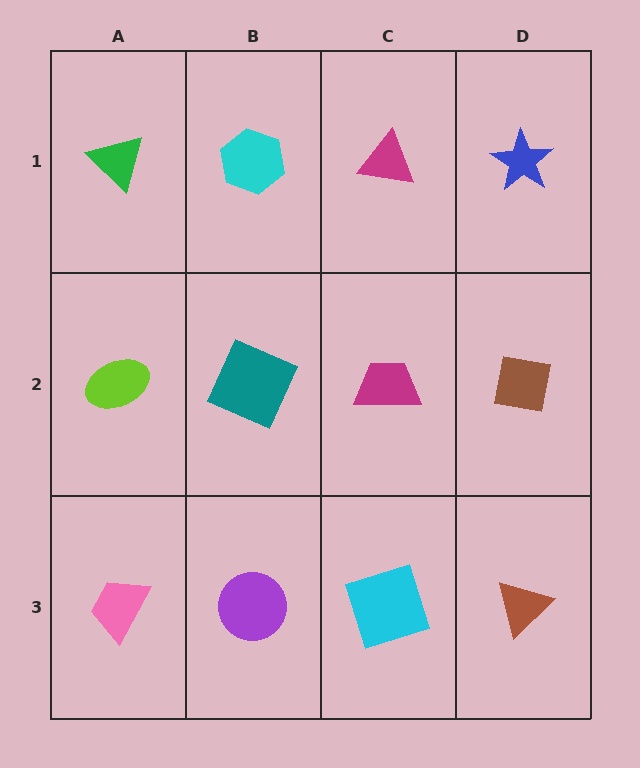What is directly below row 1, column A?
A lime ellipse.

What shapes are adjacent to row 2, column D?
A blue star (row 1, column D), a brown triangle (row 3, column D), a magenta trapezoid (row 2, column C).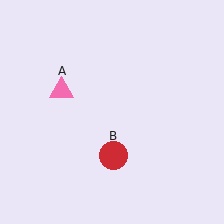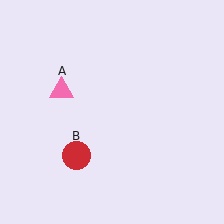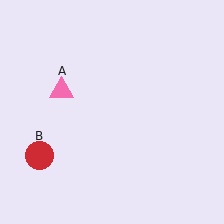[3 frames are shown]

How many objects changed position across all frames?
1 object changed position: red circle (object B).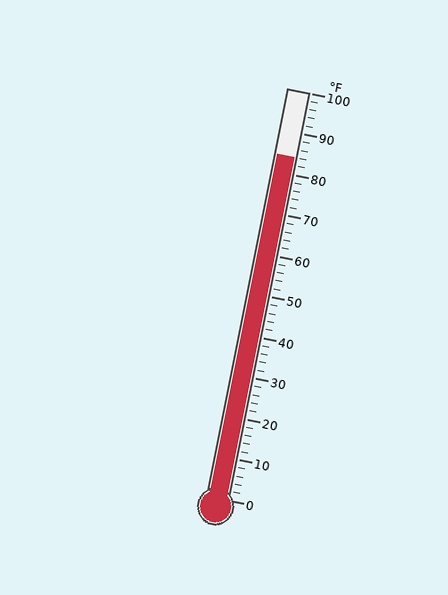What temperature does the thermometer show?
The thermometer shows approximately 84°F.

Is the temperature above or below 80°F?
The temperature is above 80°F.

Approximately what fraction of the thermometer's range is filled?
The thermometer is filled to approximately 85% of its range.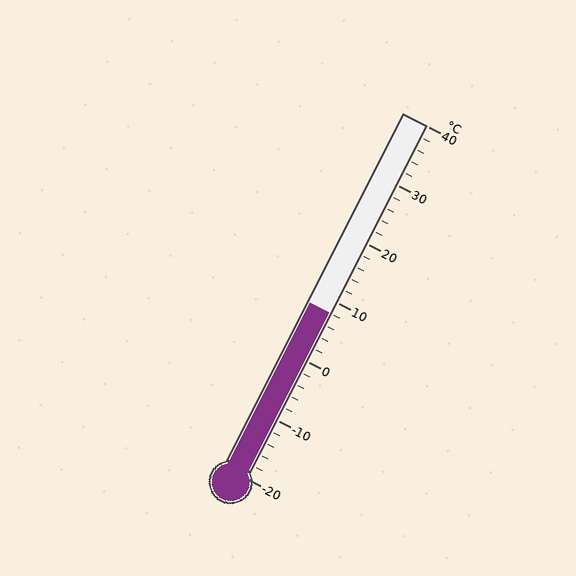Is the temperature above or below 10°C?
The temperature is below 10°C.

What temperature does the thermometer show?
The thermometer shows approximately 8°C.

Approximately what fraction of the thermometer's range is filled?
The thermometer is filled to approximately 45% of its range.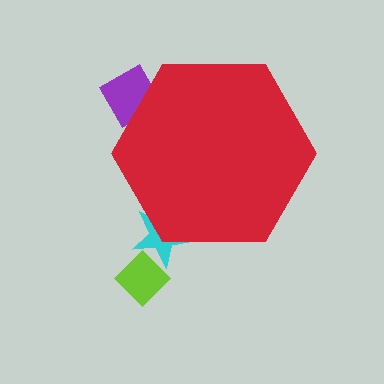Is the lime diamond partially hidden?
No, the lime diamond is fully visible.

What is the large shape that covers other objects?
A red hexagon.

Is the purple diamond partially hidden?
Yes, the purple diamond is partially hidden behind the red hexagon.